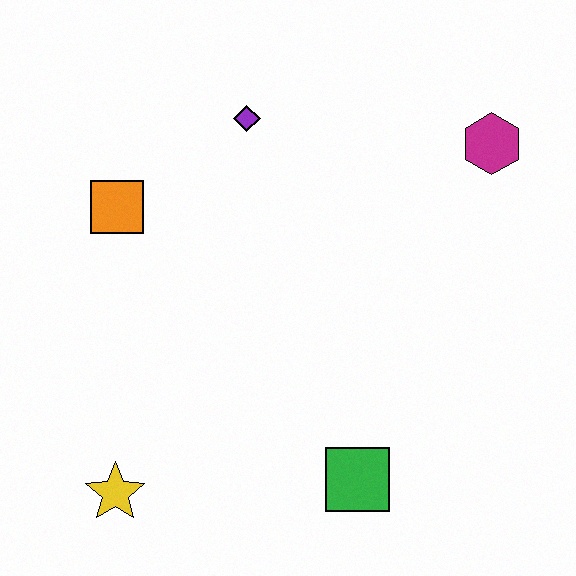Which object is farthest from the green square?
The purple diamond is farthest from the green square.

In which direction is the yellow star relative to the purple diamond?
The yellow star is below the purple diamond.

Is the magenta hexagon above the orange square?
Yes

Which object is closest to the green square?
The yellow star is closest to the green square.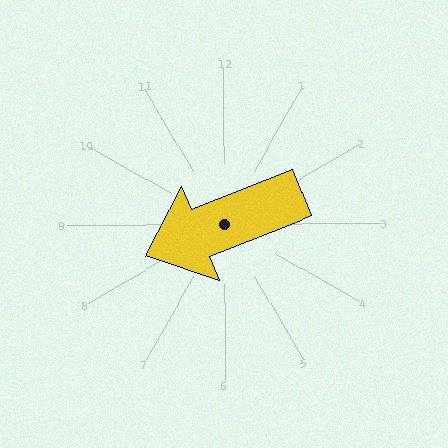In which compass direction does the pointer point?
West.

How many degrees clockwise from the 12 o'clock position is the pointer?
Approximately 248 degrees.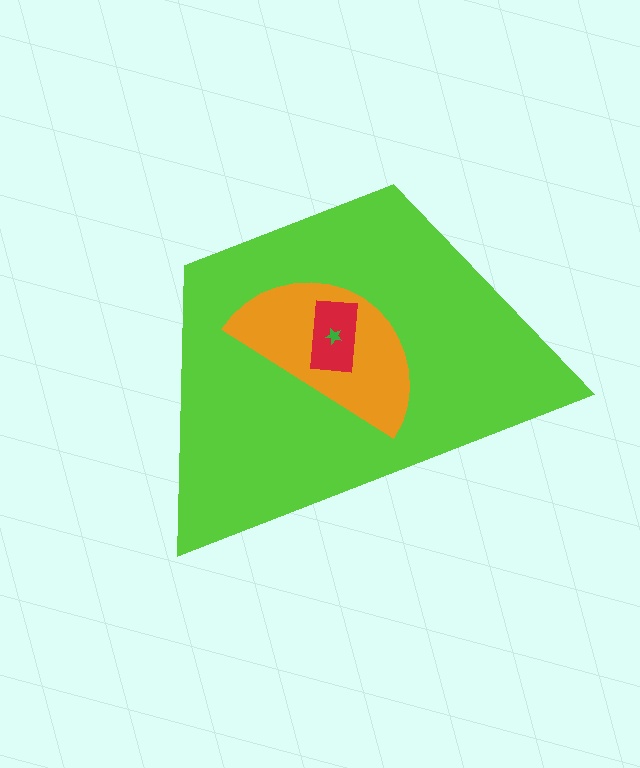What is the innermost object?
The green star.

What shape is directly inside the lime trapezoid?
The orange semicircle.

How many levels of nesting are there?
4.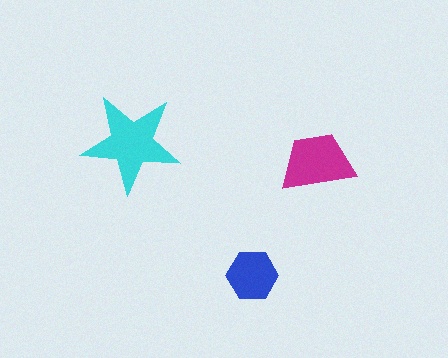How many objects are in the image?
There are 3 objects in the image.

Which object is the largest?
The cyan star.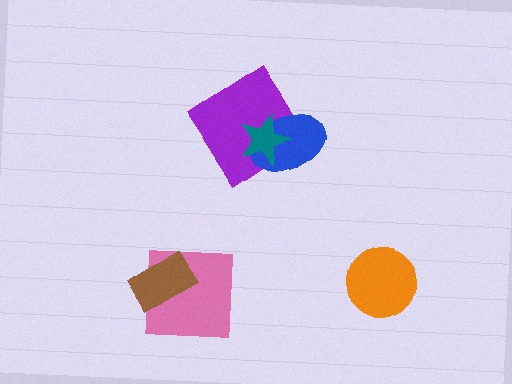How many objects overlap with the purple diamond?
2 objects overlap with the purple diamond.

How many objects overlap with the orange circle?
0 objects overlap with the orange circle.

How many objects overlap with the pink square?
1 object overlaps with the pink square.